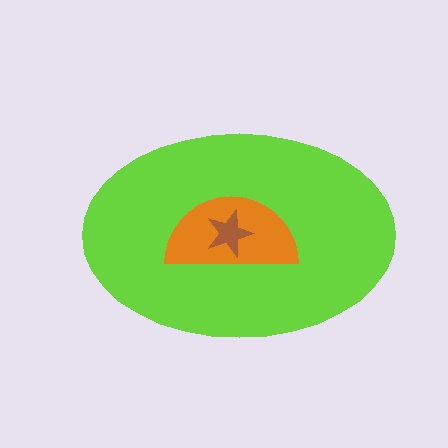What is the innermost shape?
The brown star.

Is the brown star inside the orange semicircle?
Yes.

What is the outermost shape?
The lime ellipse.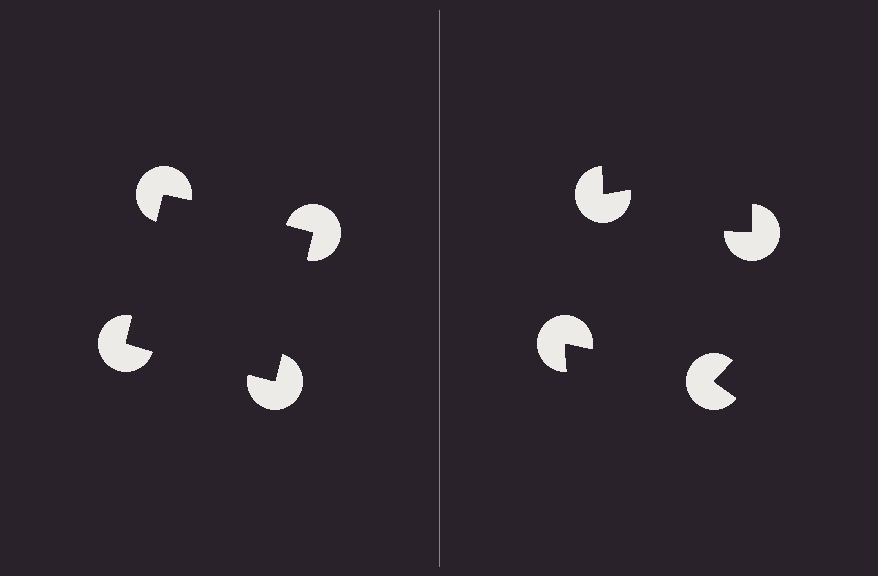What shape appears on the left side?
An illusory square.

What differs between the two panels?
The pac-man discs are positioned identically on both sides; only the wedge orientations differ. On the left they align to a square; on the right they are misaligned.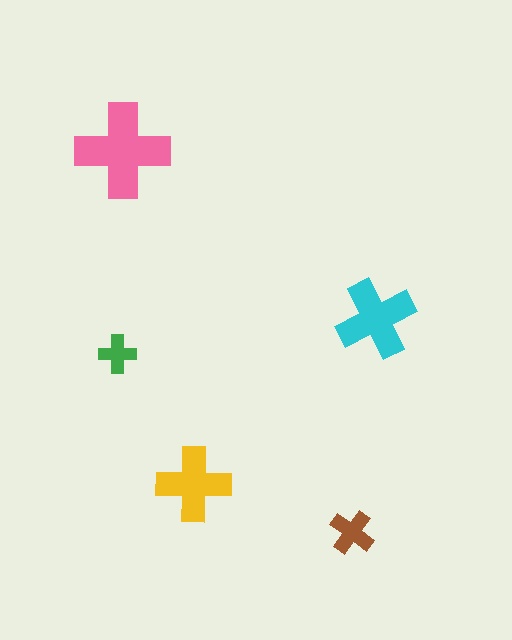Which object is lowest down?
The brown cross is bottommost.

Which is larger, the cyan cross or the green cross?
The cyan one.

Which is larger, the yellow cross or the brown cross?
The yellow one.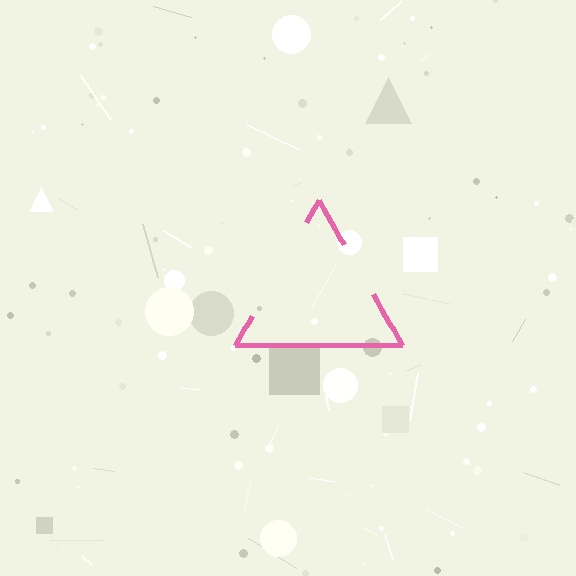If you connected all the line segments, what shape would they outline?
They would outline a triangle.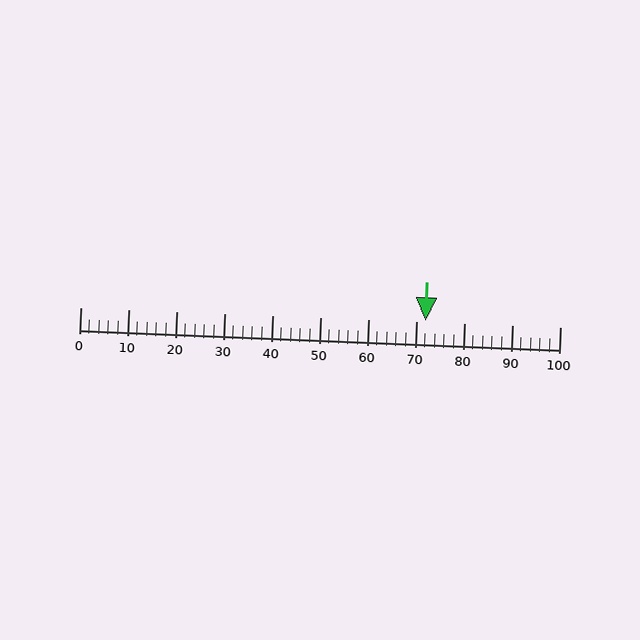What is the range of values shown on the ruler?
The ruler shows values from 0 to 100.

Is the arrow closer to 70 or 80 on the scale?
The arrow is closer to 70.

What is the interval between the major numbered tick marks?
The major tick marks are spaced 10 units apart.